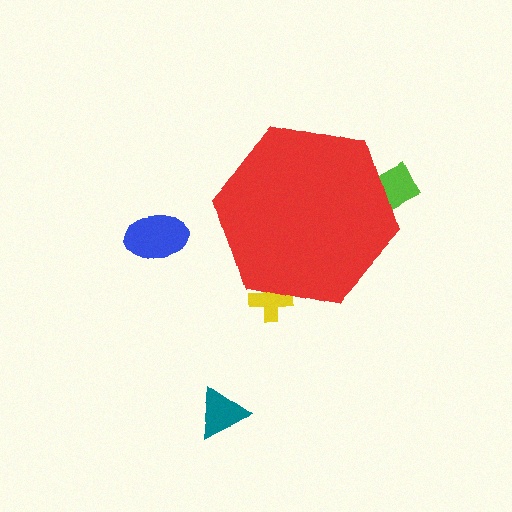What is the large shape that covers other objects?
A red hexagon.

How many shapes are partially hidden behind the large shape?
2 shapes are partially hidden.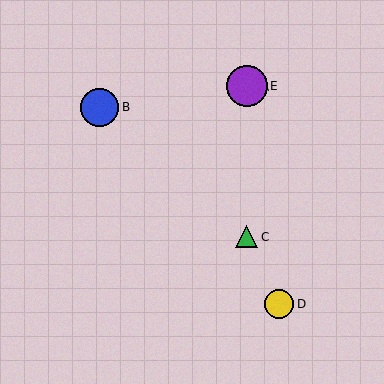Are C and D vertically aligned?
No, C is at x≈247 and D is at x≈279.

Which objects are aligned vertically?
Objects A, C, E are aligned vertically.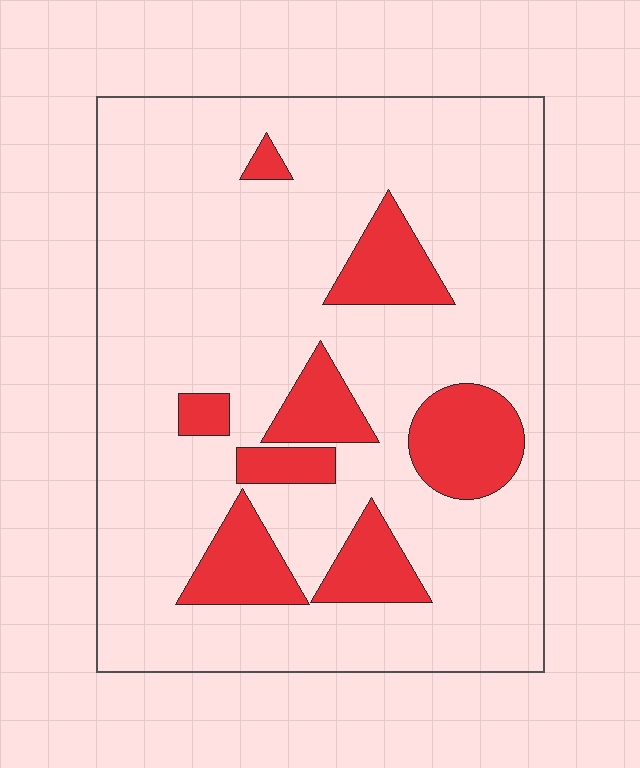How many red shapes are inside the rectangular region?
8.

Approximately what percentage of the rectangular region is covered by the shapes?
Approximately 20%.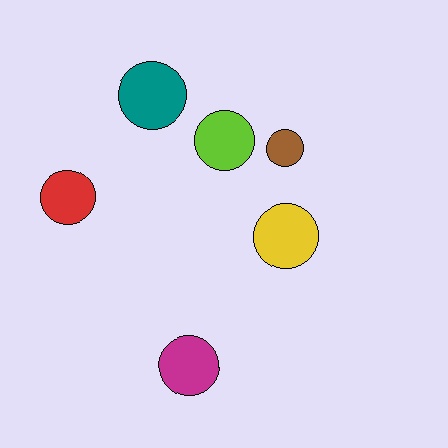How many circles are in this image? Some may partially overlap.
There are 6 circles.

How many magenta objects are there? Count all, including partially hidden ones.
There is 1 magenta object.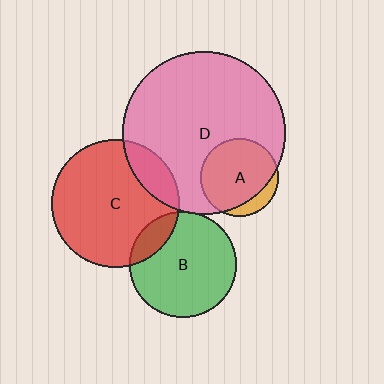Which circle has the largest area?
Circle D (pink).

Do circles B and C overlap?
Yes.